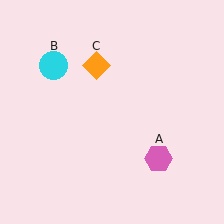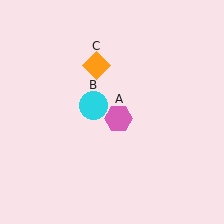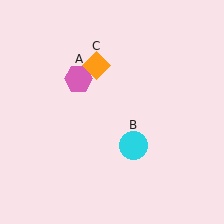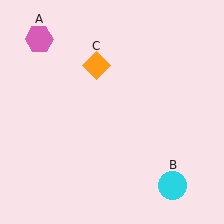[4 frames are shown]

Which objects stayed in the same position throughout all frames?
Orange diamond (object C) remained stationary.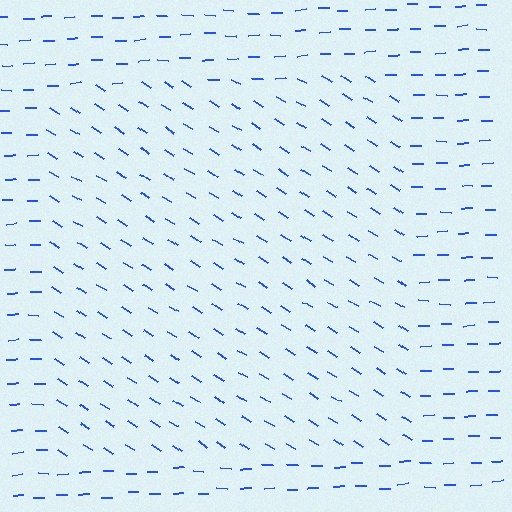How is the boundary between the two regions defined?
The boundary is defined purely by a change in line orientation (approximately 33 degrees difference). All lines are the same color and thickness.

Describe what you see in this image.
The image is filled with small blue line segments. A rectangle region in the image has lines oriented differently from the surrounding lines, creating a visible texture boundary.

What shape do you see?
I see a rectangle.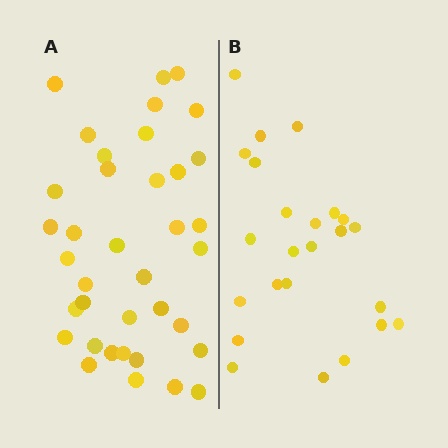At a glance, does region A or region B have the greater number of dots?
Region A (the left region) has more dots.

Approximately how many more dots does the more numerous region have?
Region A has approximately 15 more dots than region B.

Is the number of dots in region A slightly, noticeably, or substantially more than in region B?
Region A has substantially more. The ratio is roughly 1.5 to 1.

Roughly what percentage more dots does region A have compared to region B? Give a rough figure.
About 55% more.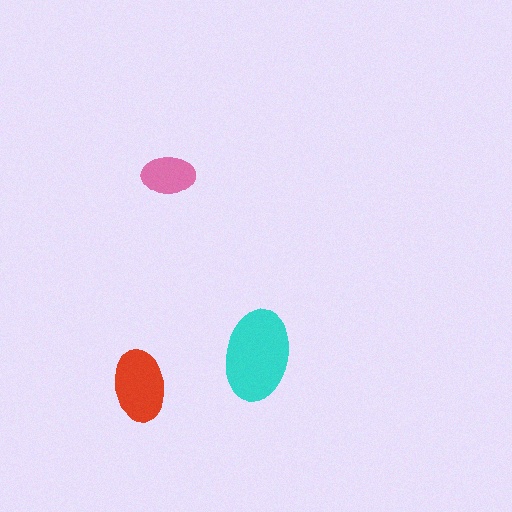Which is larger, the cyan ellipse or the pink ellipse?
The cyan one.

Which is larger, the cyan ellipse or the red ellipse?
The cyan one.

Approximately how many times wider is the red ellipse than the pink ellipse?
About 1.5 times wider.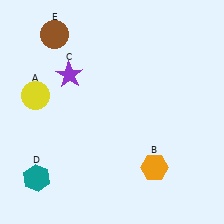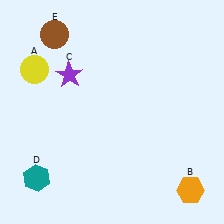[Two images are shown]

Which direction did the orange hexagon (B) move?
The orange hexagon (B) moved right.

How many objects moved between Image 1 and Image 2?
2 objects moved between the two images.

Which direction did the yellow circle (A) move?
The yellow circle (A) moved up.